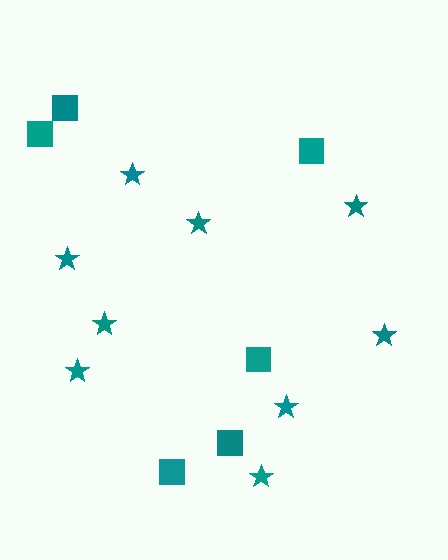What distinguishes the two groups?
There are 2 groups: one group of stars (9) and one group of squares (6).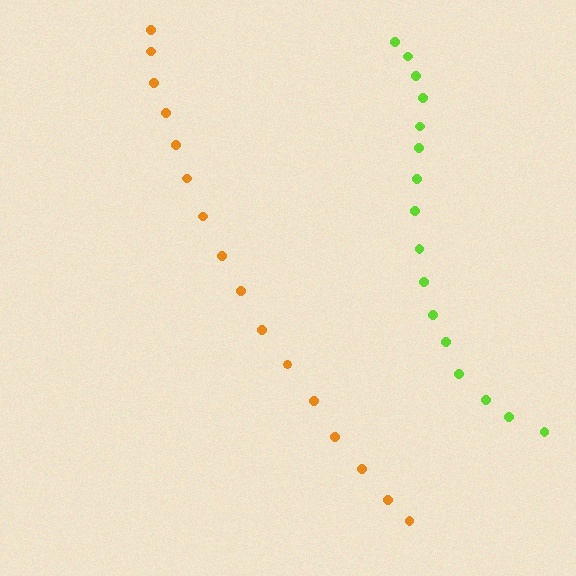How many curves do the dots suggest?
There are 2 distinct paths.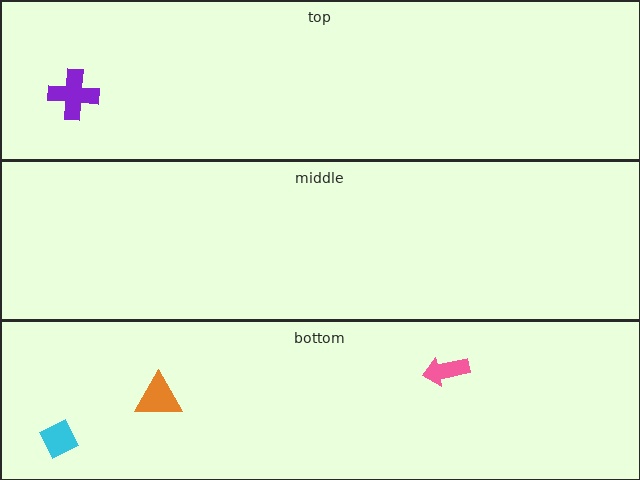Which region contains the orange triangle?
The bottom region.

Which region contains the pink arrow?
The bottom region.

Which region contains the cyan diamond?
The bottom region.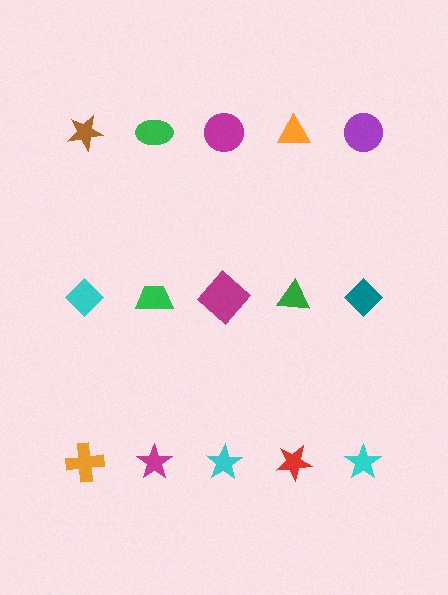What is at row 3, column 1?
An orange cross.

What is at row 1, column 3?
A magenta circle.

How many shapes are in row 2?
5 shapes.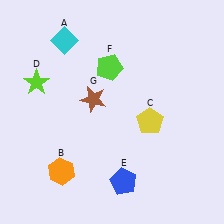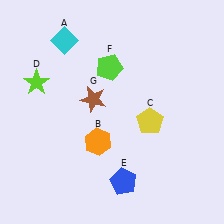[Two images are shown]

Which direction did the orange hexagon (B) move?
The orange hexagon (B) moved right.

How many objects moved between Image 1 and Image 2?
1 object moved between the two images.